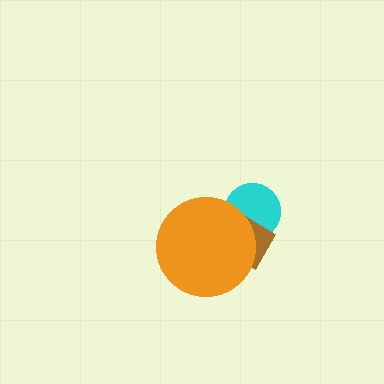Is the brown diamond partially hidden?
Yes, it is partially covered by another shape.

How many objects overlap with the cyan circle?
2 objects overlap with the cyan circle.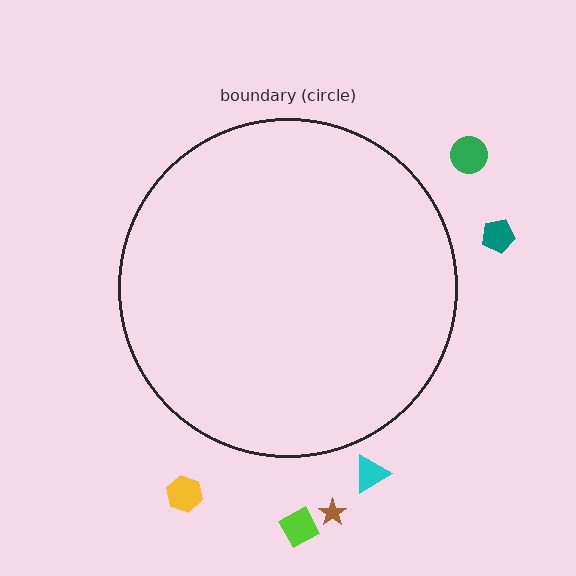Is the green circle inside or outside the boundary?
Outside.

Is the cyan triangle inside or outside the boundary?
Outside.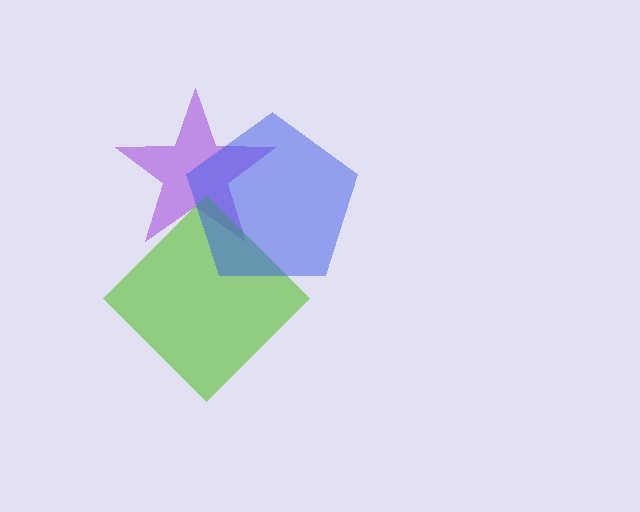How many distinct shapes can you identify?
There are 3 distinct shapes: a purple star, a lime diamond, a blue pentagon.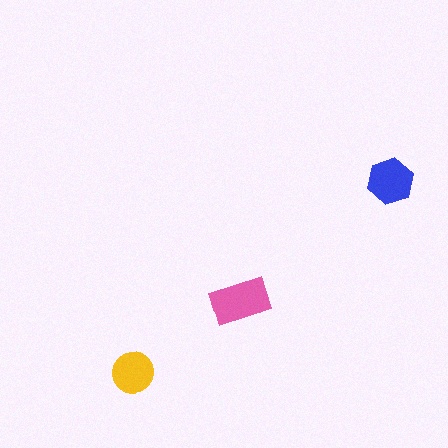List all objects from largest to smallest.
The pink rectangle, the blue hexagon, the yellow circle.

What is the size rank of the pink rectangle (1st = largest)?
1st.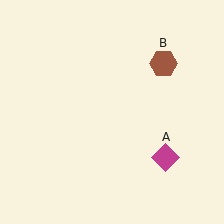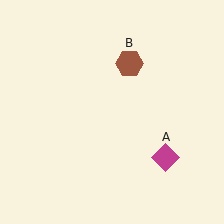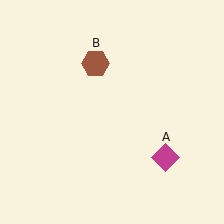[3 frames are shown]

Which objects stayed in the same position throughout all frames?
Magenta diamond (object A) remained stationary.